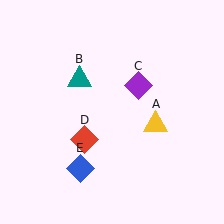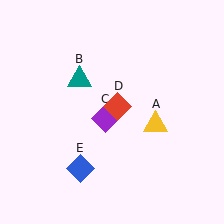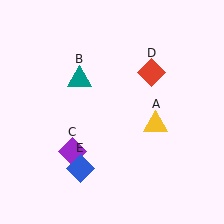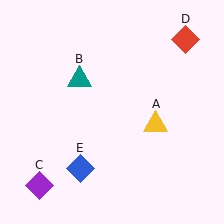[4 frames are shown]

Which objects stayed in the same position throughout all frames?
Yellow triangle (object A) and teal triangle (object B) and blue diamond (object E) remained stationary.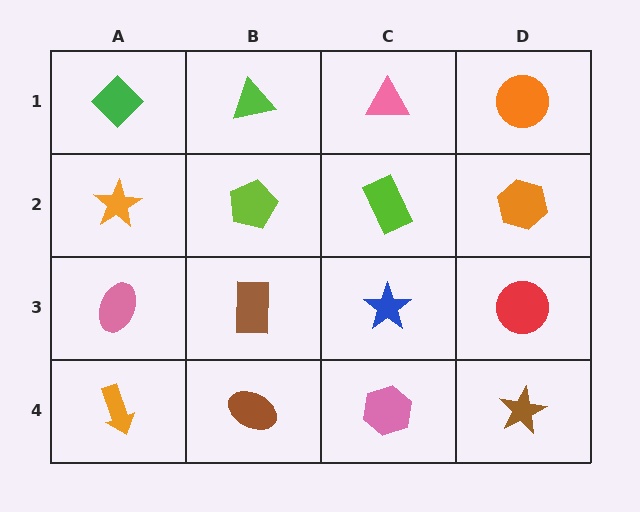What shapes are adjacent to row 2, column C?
A pink triangle (row 1, column C), a blue star (row 3, column C), a lime pentagon (row 2, column B), an orange hexagon (row 2, column D).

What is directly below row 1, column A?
An orange star.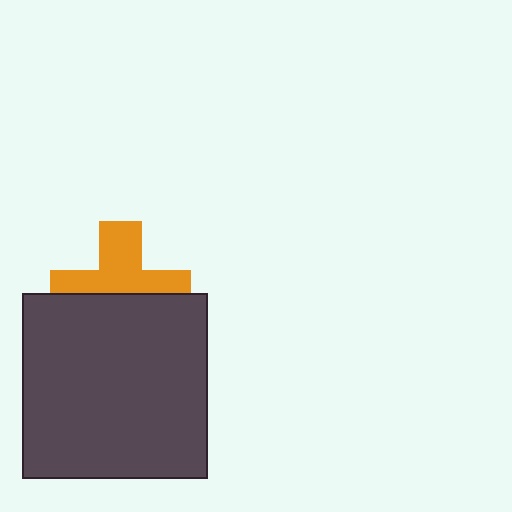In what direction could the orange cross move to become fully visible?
The orange cross could move up. That would shift it out from behind the dark gray square entirely.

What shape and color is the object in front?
The object in front is a dark gray square.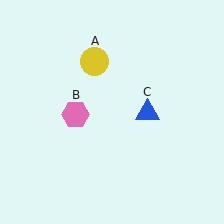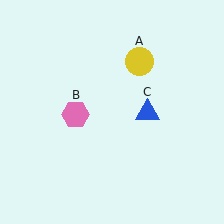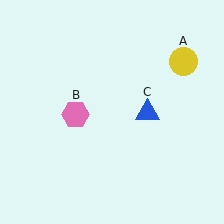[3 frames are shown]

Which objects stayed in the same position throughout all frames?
Pink hexagon (object B) and blue triangle (object C) remained stationary.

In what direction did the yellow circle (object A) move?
The yellow circle (object A) moved right.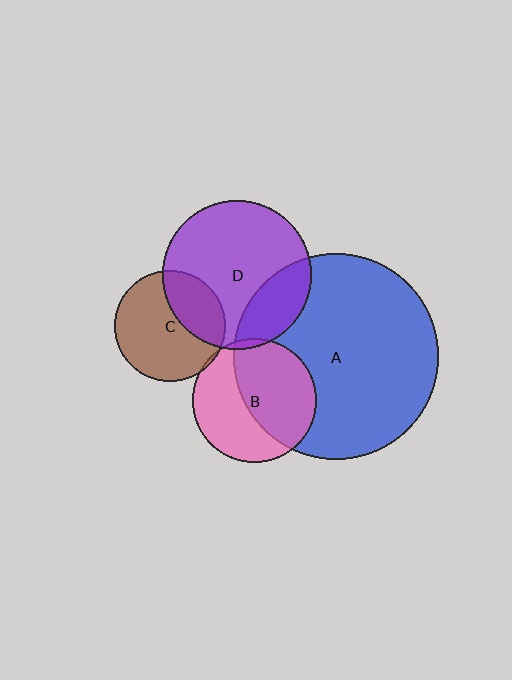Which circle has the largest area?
Circle A (blue).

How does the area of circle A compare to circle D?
Approximately 1.9 times.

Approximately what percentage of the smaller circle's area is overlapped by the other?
Approximately 5%.